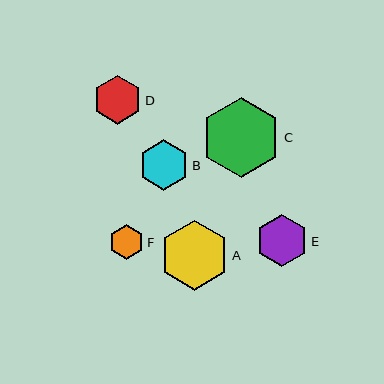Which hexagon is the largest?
Hexagon C is the largest with a size of approximately 80 pixels.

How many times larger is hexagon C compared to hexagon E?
Hexagon C is approximately 1.5 times the size of hexagon E.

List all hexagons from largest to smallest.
From largest to smallest: C, A, E, B, D, F.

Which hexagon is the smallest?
Hexagon F is the smallest with a size of approximately 35 pixels.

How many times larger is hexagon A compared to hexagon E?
Hexagon A is approximately 1.3 times the size of hexagon E.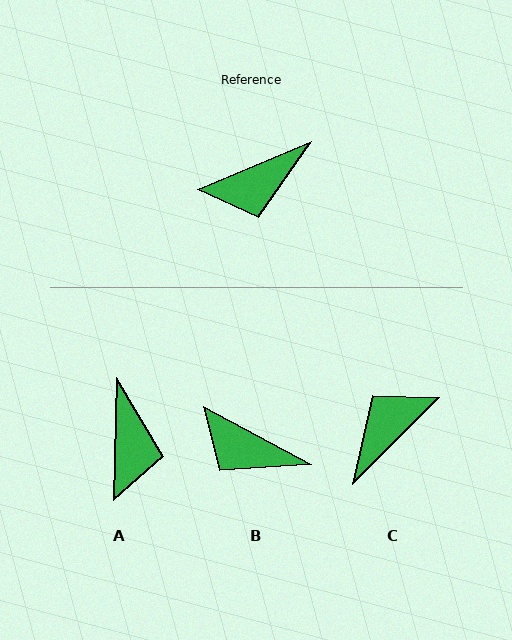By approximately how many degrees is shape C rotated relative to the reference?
Approximately 158 degrees clockwise.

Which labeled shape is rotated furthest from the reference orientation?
C, about 158 degrees away.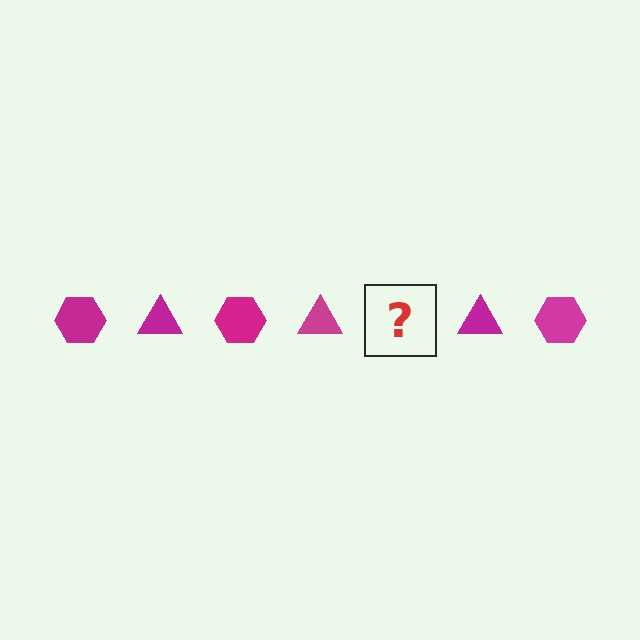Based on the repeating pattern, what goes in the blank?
The blank should be a magenta hexagon.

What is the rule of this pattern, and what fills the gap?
The rule is that the pattern cycles through hexagon, triangle shapes in magenta. The gap should be filled with a magenta hexagon.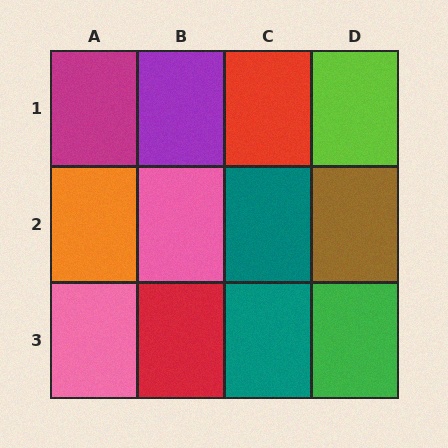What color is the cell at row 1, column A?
Magenta.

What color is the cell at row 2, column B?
Pink.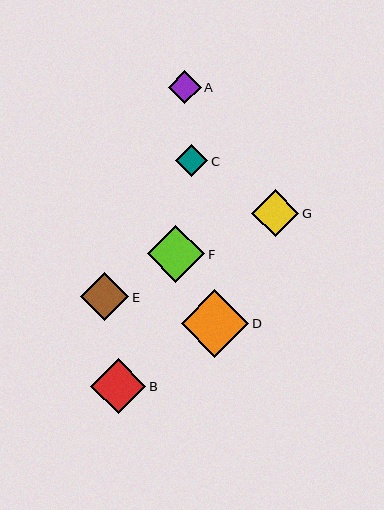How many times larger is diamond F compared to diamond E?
Diamond F is approximately 1.2 times the size of diamond E.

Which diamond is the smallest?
Diamond C is the smallest with a size of approximately 32 pixels.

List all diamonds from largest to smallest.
From largest to smallest: D, F, B, E, G, A, C.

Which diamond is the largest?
Diamond D is the largest with a size of approximately 68 pixels.